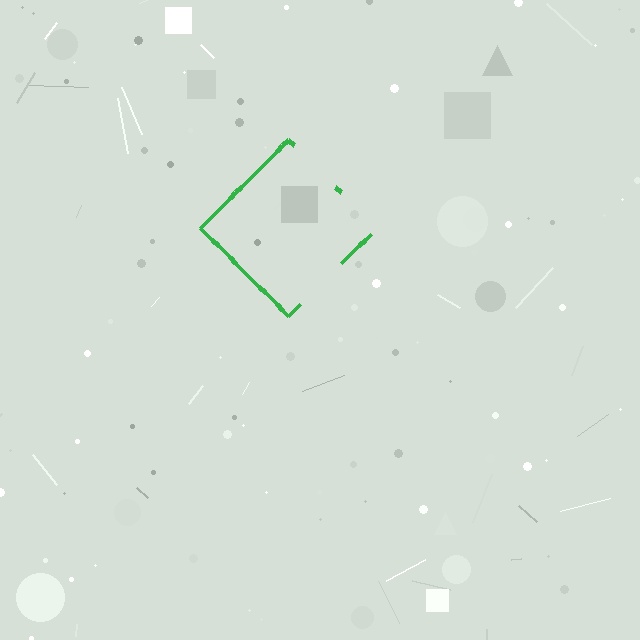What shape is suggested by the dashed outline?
The dashed outline suggests a diamond.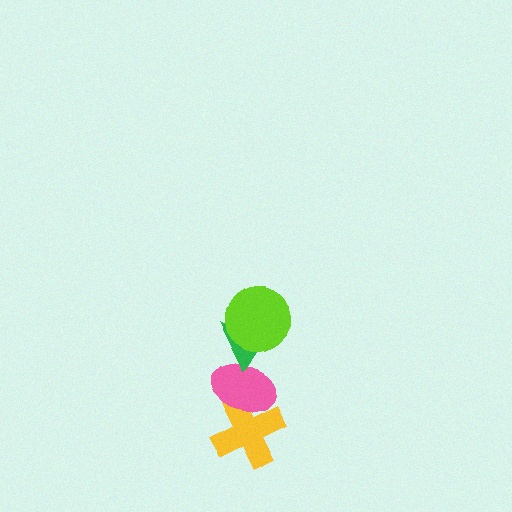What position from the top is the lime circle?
The lime circle is 1st from the top.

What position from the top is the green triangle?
The green triangle is 2nd from the top.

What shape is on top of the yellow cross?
The pink ellipse is on top of the yellow cross.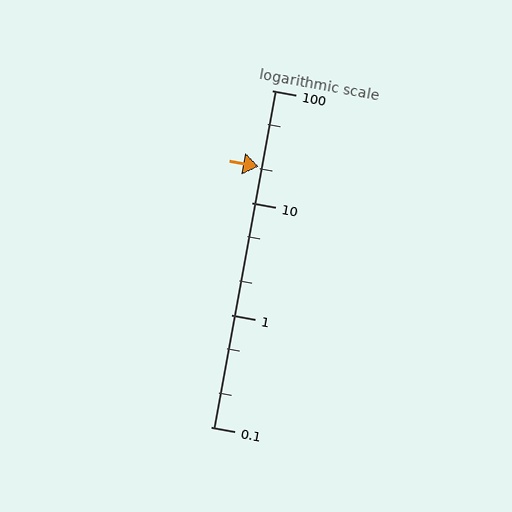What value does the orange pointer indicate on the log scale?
The pointer indicates approximately 21.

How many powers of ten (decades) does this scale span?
The scale spans 3 decades, from 0.1 to 100.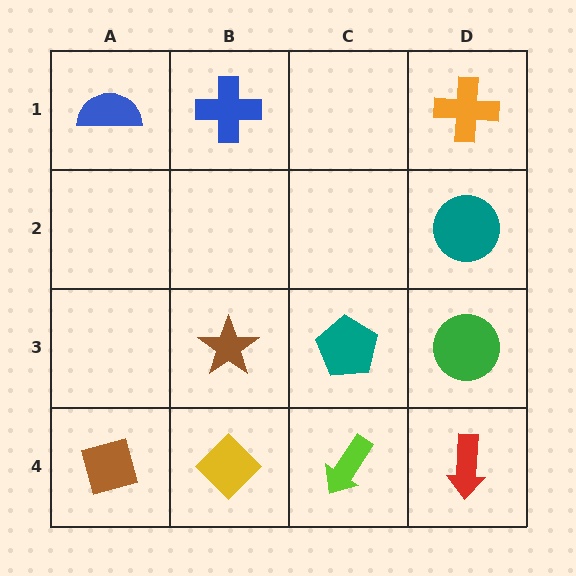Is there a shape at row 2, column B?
No, that cell is empty.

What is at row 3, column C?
A teal pentagon.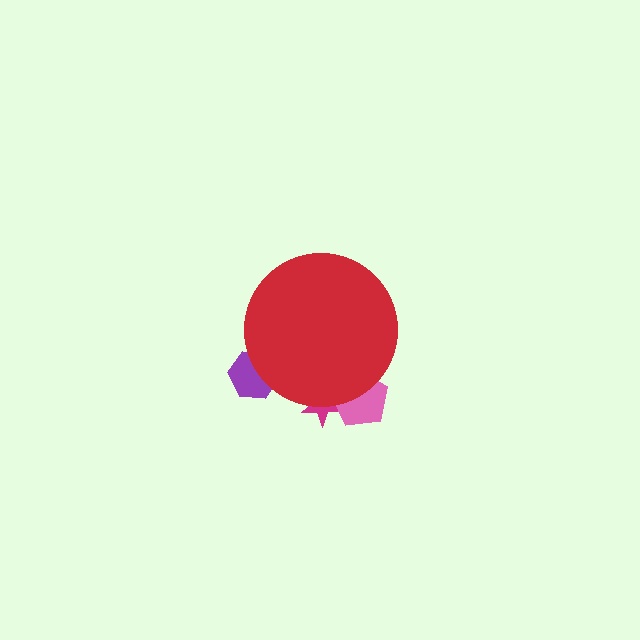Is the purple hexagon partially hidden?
Yes, the purple hexagon is partially hidden behind the red circle.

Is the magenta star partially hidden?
Yes, the magenta star is partially hidden behind the red circle.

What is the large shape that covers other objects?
A red circle.